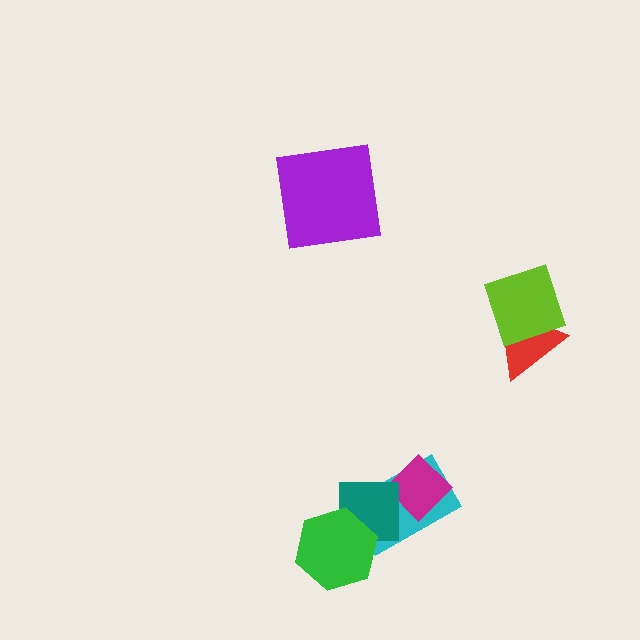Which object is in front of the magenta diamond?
The teal square is in front of the magenta diamond.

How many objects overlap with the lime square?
1 object overlaps with the lime square.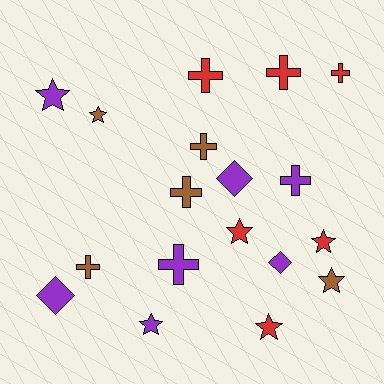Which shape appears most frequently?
Cross, with 8 objects.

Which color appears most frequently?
Purple, with 7 objects.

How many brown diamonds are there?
There are no brown diamonds.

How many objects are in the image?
There are 18 objects.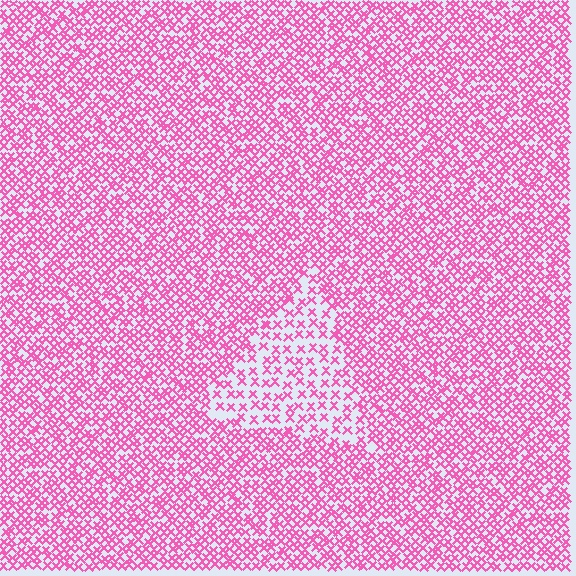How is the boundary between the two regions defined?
The boundary is defined by a change in element density (approximately 2.0x ratio). All elements are the same color, size, and shape.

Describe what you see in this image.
The image contains small pink elements arranged at two different densities. A triangle-shaped region is visible where the elements are less densely packed than the surrounding area.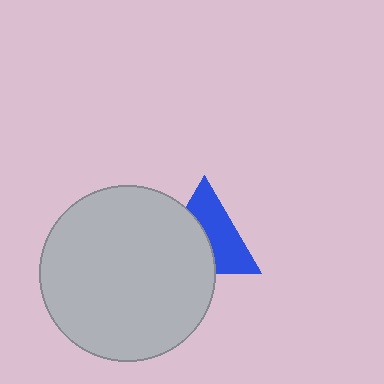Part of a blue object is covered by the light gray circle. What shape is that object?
It is a triangle.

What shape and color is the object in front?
The object in front is a light gray circle.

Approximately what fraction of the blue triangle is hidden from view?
Roughly 47% of the blue triangle is hidden behind the light gray circle.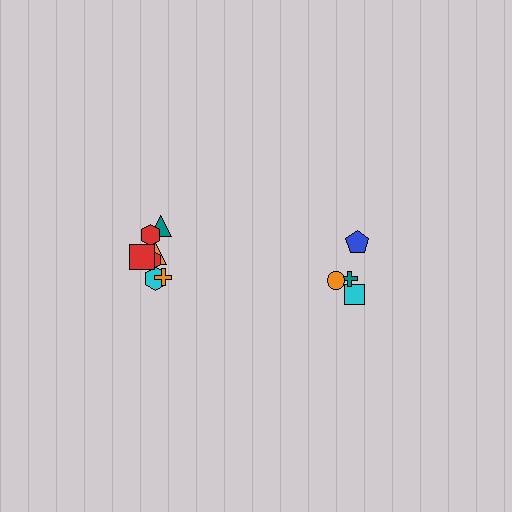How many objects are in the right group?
There are 4 objects.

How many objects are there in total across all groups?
There are 11 objects.